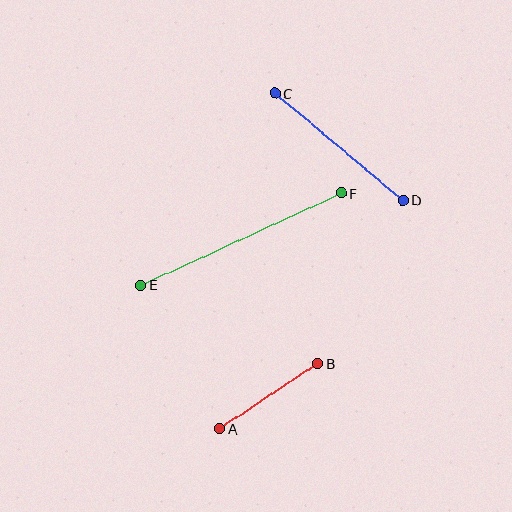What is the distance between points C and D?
The distance is approximately 167 pixels.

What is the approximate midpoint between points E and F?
The midpoint is at approximately (241, 239) pixels.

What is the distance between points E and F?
The distance is approximately 220 pixels.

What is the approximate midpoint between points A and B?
The midpoint is at approximately (269, 396) pixels.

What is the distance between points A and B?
The distance is approximately 118 pixels.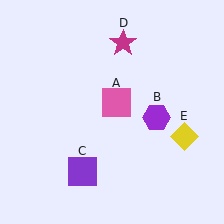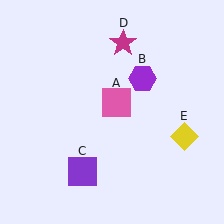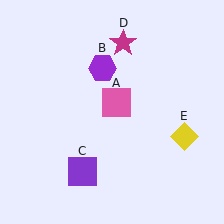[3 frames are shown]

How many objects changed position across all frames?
1 object changed position: purple hexagon (object B).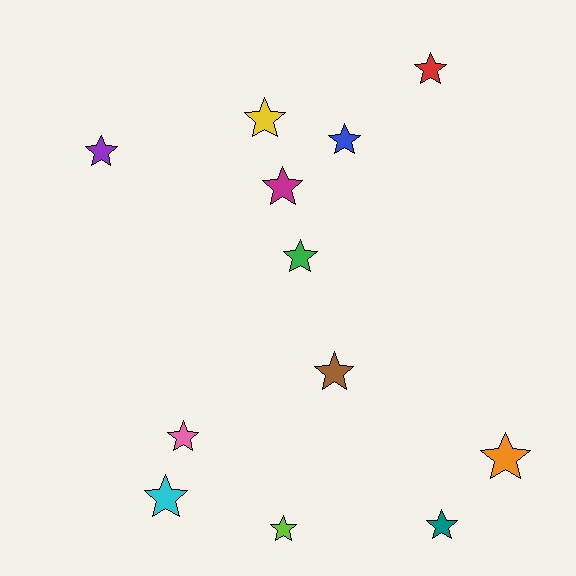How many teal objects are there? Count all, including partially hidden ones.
There is 1 teal object.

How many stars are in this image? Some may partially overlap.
There are 12 stars.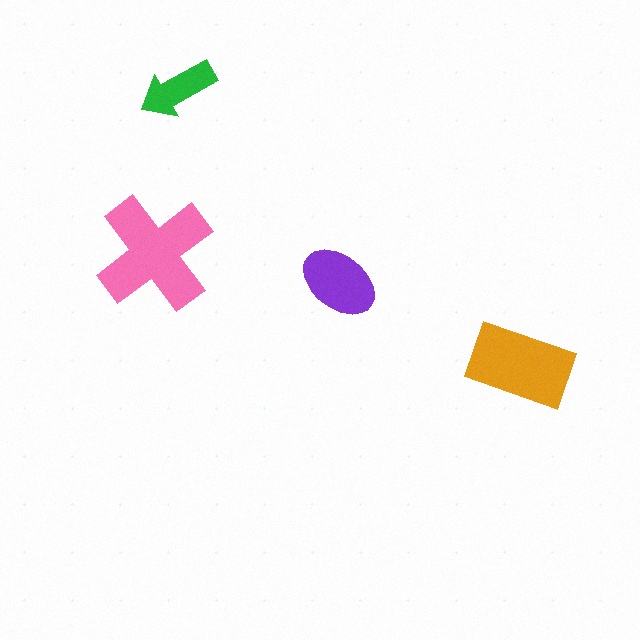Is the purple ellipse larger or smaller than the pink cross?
Smaller.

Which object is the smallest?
The green arrow.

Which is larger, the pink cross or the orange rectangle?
The pink cross.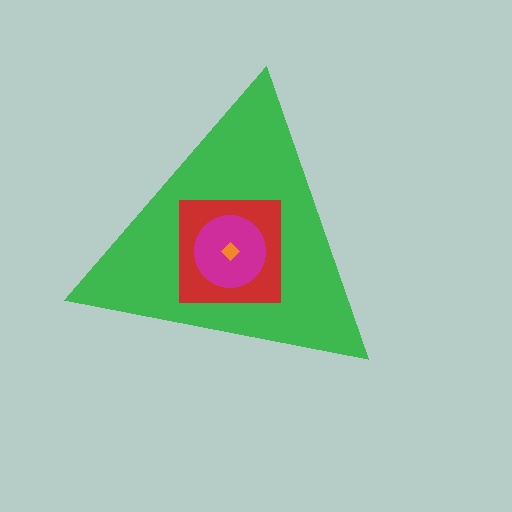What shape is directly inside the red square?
The magenta circle.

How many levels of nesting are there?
4.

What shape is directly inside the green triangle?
The red square.